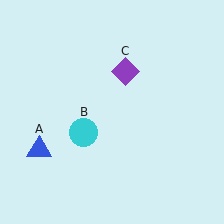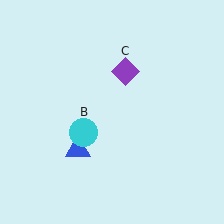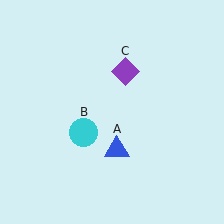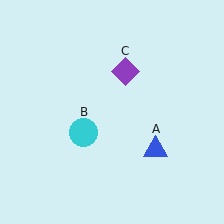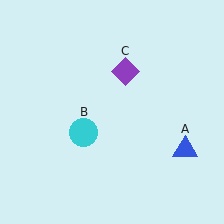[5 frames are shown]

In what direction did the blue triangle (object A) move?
The blue triangle (object A) moved right.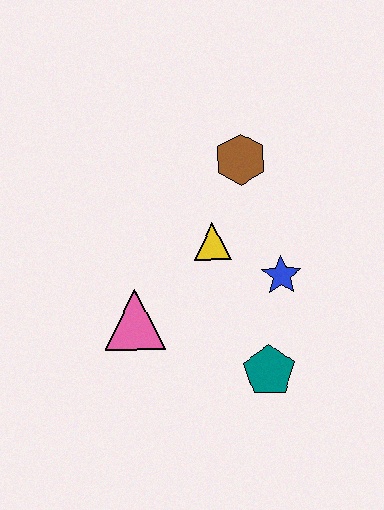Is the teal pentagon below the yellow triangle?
Yes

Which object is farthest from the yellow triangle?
The teal pentagon is farthest from the yellow triangle.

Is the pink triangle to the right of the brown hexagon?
No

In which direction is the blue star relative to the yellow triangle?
The blue star is to the right of the yellow triangle.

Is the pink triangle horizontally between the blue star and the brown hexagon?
No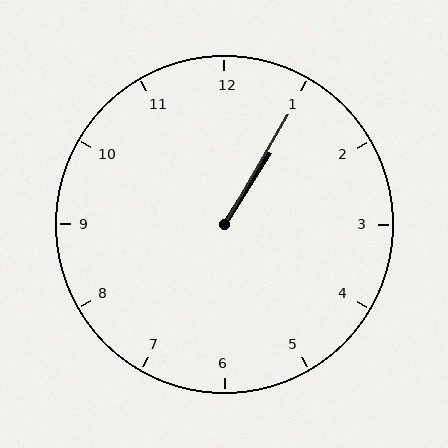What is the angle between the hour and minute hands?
Approximately 2 degrees.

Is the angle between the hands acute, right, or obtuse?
It is acute.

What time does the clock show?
1:05.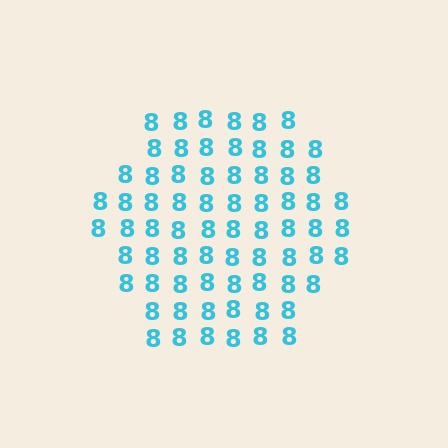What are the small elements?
The small elements are digit 8's.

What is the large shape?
The large shape is a hexagon.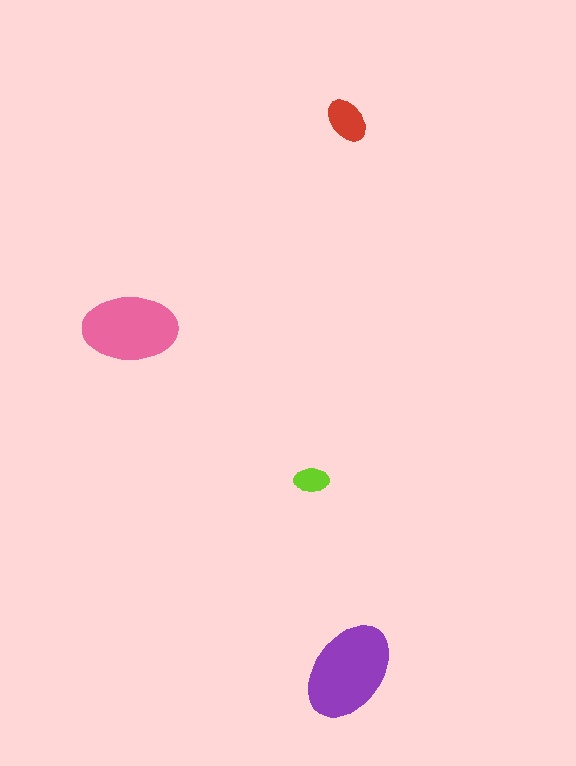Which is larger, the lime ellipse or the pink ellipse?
The pink one.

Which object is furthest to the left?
The pink ellipse is leftmost.